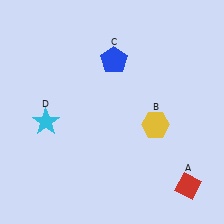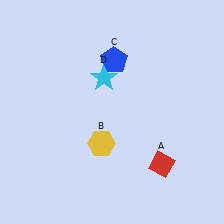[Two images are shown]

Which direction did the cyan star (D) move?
The cyan star (D) moved right.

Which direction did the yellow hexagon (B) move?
The yellow hexagon (B) moved left.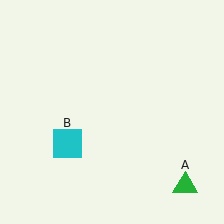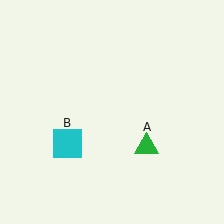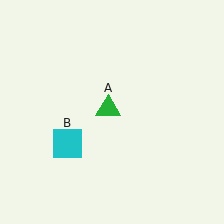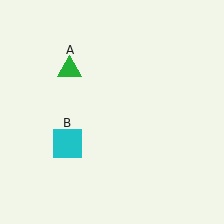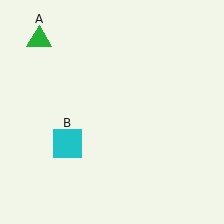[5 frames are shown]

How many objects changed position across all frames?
1 object changed position: green triangle (object A).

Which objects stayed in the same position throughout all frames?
Cyan square (object B) remained stationary.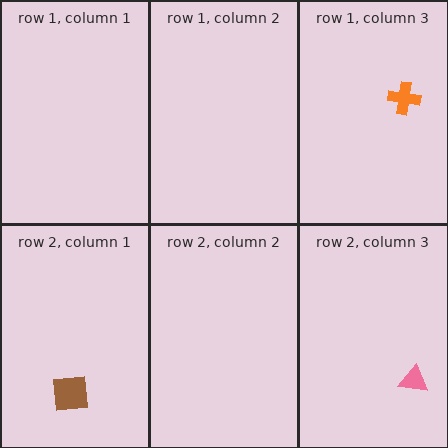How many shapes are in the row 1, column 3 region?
1.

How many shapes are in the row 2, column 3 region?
1.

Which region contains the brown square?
The row 2, column 1 region.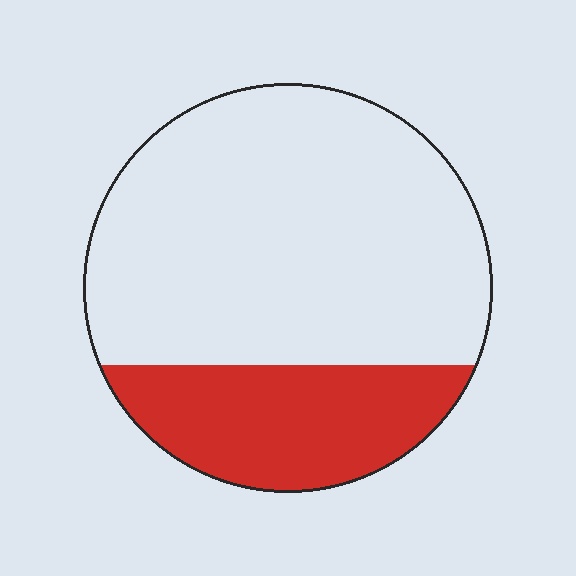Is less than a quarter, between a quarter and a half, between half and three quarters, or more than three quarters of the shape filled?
Between a quarter and a half.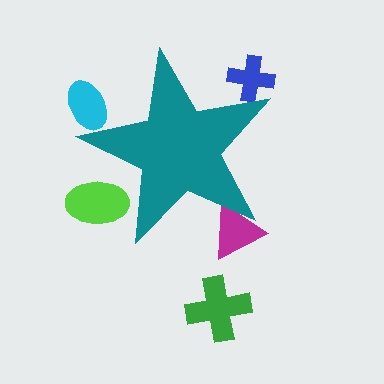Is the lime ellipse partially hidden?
Yes, the lime ellipse is partially hidden behind the teal star.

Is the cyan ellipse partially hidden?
Yes, the cyan ellipse is partially hidden behind the teal star.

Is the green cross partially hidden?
No, the green cross is fully visible.